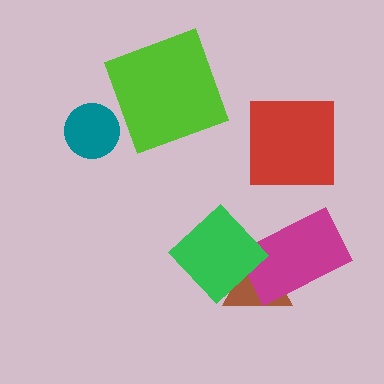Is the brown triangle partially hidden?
Yes, it is partially covered by another shape.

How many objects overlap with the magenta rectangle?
2 objects overlap with the magenta rectangle.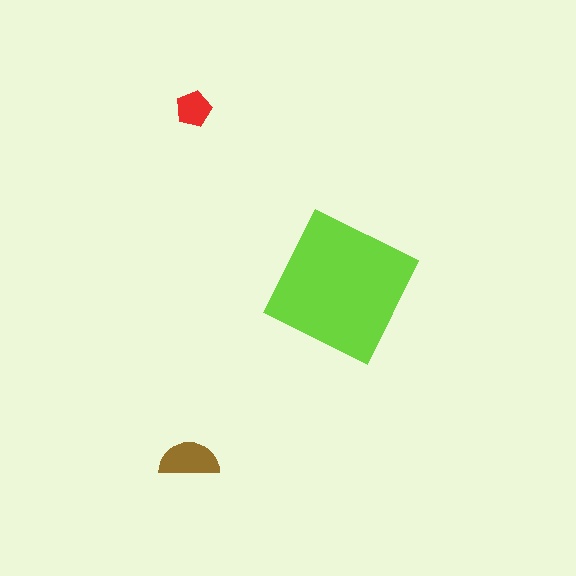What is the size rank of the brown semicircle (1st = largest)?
2nd.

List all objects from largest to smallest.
The lime square, the brown semicircle, the red pentagon.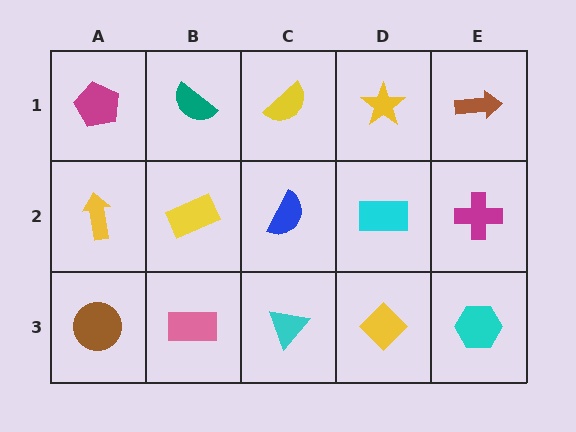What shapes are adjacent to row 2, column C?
A yellow semicircle (row 1, column C), a cyan triangle (row 3, column C), a yellow rectangle (row 2, column B), a cyan rectangle (row 2, column D).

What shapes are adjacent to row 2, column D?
A yellow star (row 1, column D), a yellow diamond (row 3, column D), a blue semicircle (row 2, column C), a magenta cross (row 2, column E).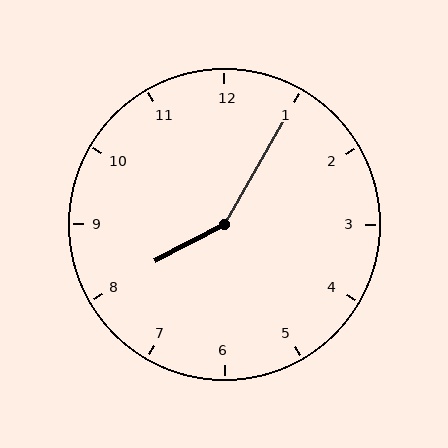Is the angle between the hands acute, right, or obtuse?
It is obtuse.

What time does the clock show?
8:05.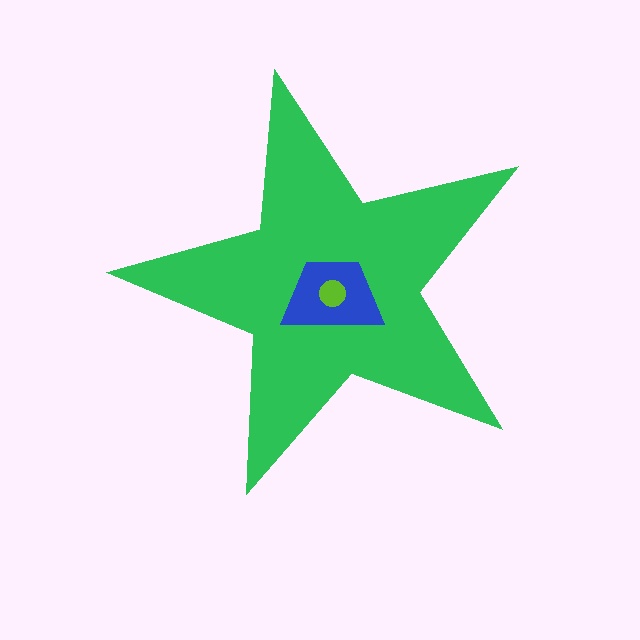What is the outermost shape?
The green star.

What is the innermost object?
The lime circle.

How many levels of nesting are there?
3.